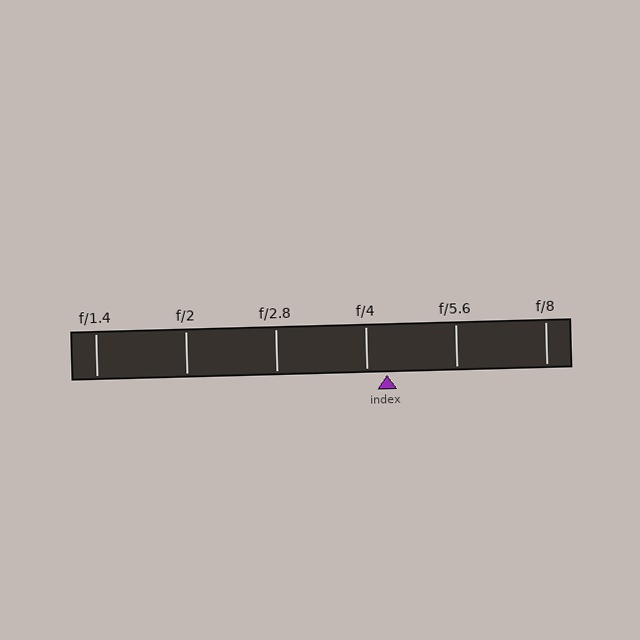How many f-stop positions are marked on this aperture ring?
There are 6 f-stop positions marked.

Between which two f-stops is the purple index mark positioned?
The index mark is between f/4 and f/5.6.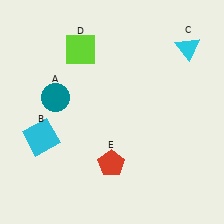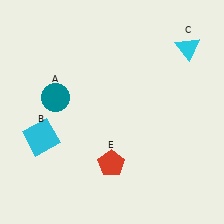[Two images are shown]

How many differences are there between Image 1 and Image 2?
There is 1 difference between the two images.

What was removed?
The lime square (D) was removed in Image 2.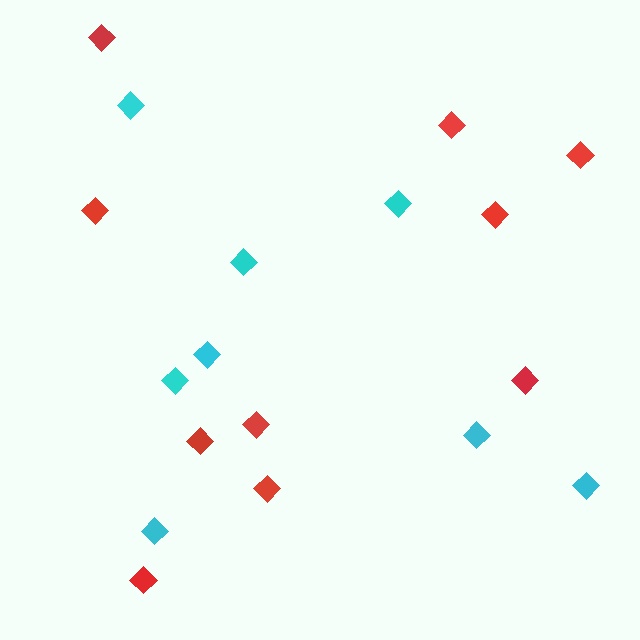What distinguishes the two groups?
There are 2 groups: one group of cyan diamonds (8) and one group of red diamonds (10).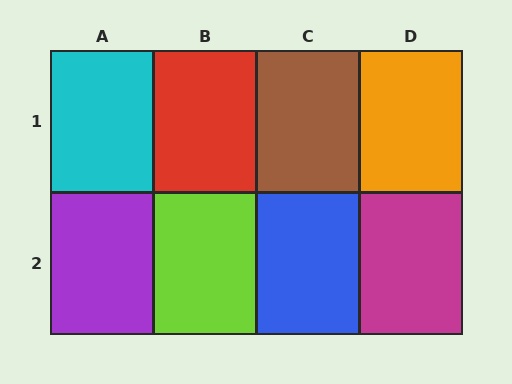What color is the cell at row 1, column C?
Brown.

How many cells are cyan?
1 cell is cyan.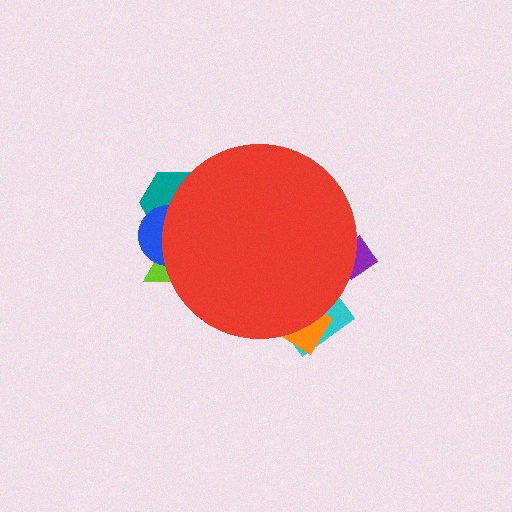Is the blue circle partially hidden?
Yes, the blue circle is partially hidden behind the red circle.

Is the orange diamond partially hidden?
Yes, the orange diamond is partially hidden behind the red circle.